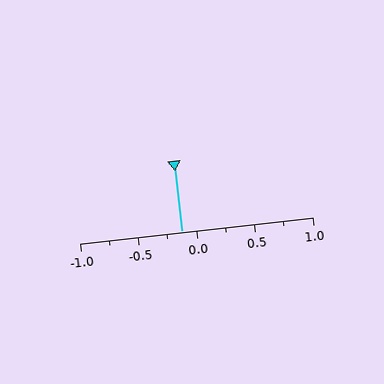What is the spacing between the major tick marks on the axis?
The major ticks are spaced 0.5 apart.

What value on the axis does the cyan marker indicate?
The marker indicates approximately -0.12.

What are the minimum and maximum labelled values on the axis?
The axis runs from -1.0 to 1.0.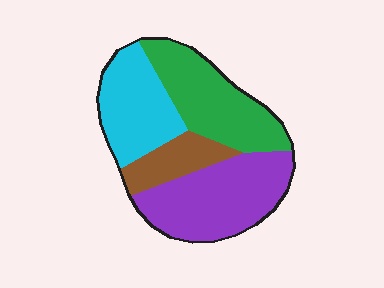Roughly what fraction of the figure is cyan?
Cyan covers 24% of the figure.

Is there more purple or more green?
Purple.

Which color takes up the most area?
Purple, at roughly 35%.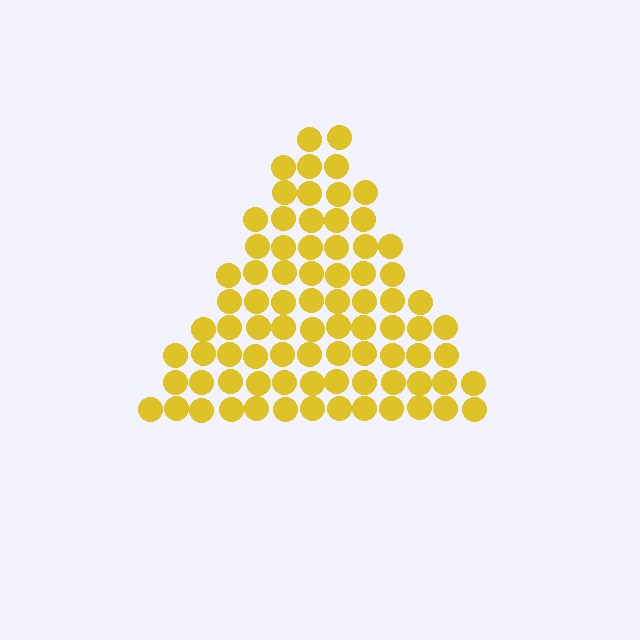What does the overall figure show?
The overall figure shows a triangle.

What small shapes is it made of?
It is made of small circles.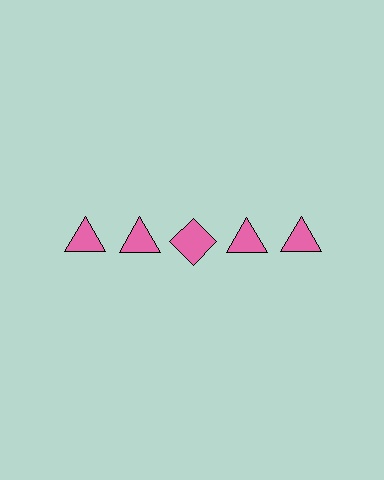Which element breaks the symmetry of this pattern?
The pink diamond in the top row, center column breaks the symmetry. All other shapes are pink triangles.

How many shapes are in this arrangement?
There are 5 shapes arranged in a grid pattern.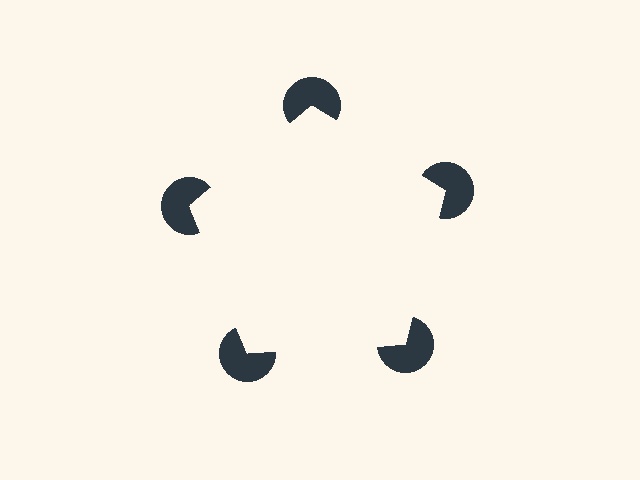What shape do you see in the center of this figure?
An illusory pentagon — its edges are inferred from the aligned wedge cuts in the pac-man discs, not physically drawn.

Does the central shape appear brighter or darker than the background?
It typically appears slightly brighter than the background, even though no actual brightness change is drawn.